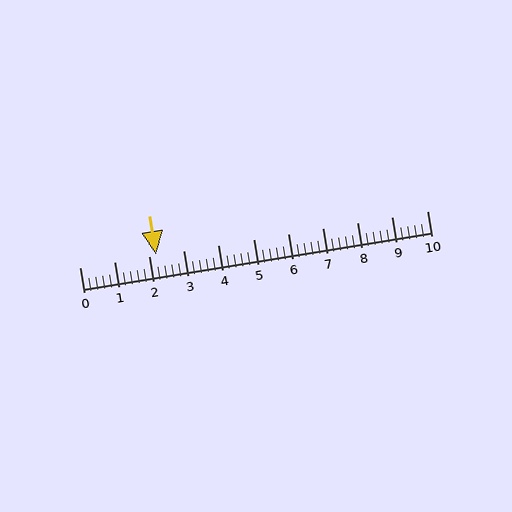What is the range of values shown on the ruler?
The ruler shows values from 0 to 10.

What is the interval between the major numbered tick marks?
The major tick marks are spaced 1 units apart.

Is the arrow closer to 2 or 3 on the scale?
The arrow is closer to 2.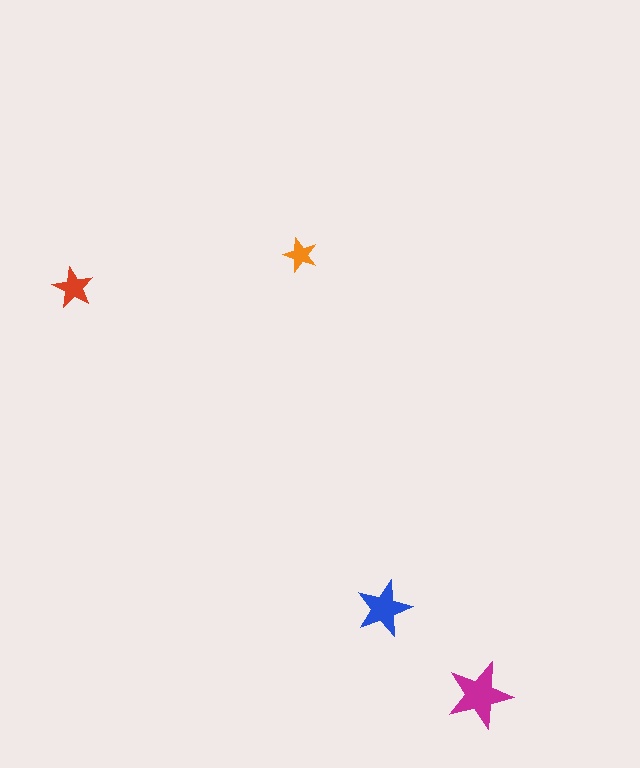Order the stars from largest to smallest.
the magenta one, the blue one, the red one, the orange one.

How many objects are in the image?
There are 4 objects in the image.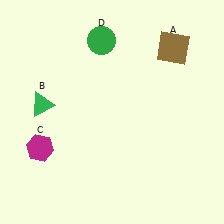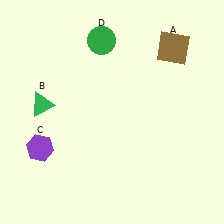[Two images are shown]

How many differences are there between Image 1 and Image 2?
There is 1 difference between the two images.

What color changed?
The hexagon (C) changed from magenta in Image 1 to purple in Image 2.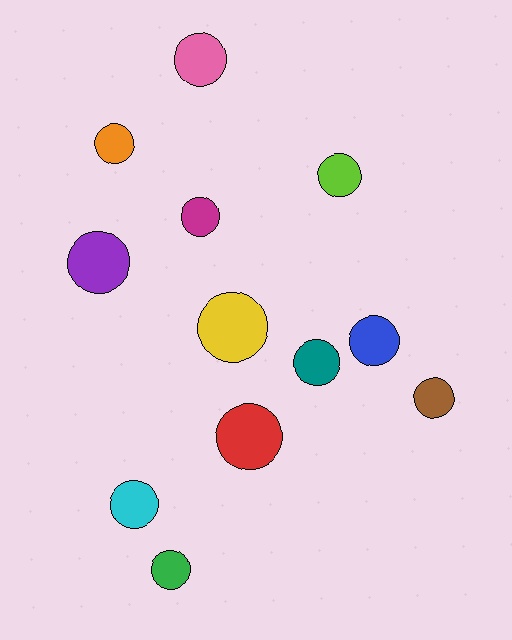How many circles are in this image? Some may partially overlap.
There are 12 circles.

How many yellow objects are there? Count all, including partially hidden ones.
There is 1 yellow object.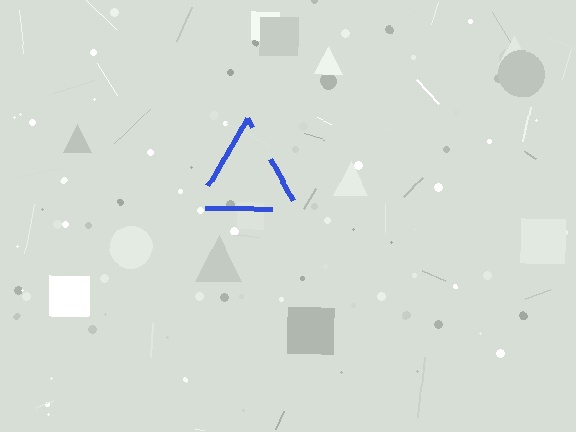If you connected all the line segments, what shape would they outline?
They would outline a triangle.